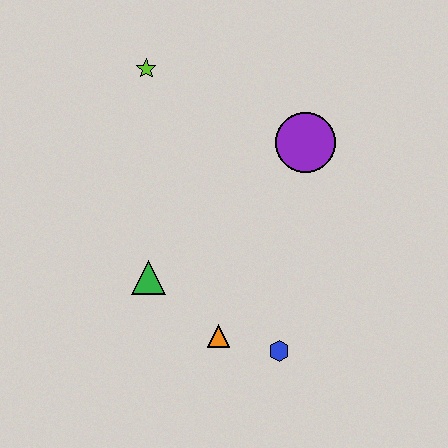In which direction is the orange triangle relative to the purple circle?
The orange triangle is below the purple circle.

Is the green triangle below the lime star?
Yes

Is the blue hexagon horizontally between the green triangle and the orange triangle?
No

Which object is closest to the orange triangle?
The blue hexagon is closest to the orange triangle.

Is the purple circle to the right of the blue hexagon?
Yes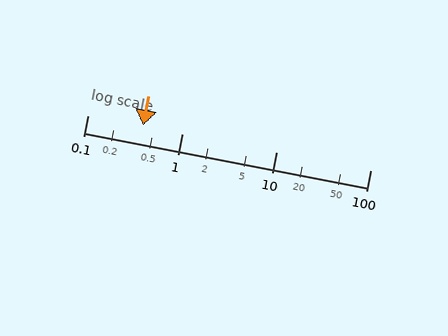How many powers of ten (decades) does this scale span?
The scale spans 3 decades, from 0.1 to 100.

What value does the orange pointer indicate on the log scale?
The pointer indicates approximately 0.39.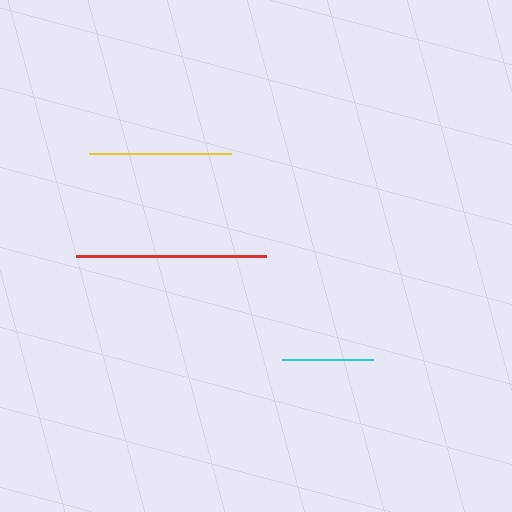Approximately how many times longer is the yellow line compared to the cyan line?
The yellow line is approximately 1.6 times the length of the cyan line.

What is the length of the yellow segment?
The yellow segment is approximately 142 pixels long.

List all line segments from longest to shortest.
From longest to shortest: red, yellow, cyan.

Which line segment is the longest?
The red line is the longest at approximately 190 pixels.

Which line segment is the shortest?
The cyan line is the shortest at approximately 91 pixels.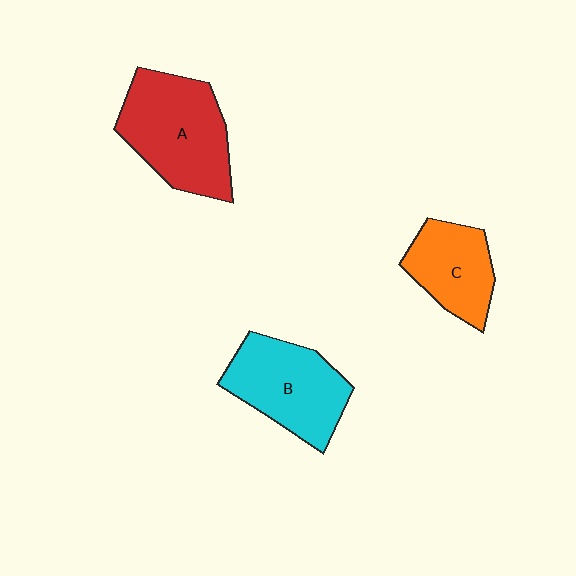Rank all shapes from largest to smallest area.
From largest to smallest: A (red), B (cyan), C (orange).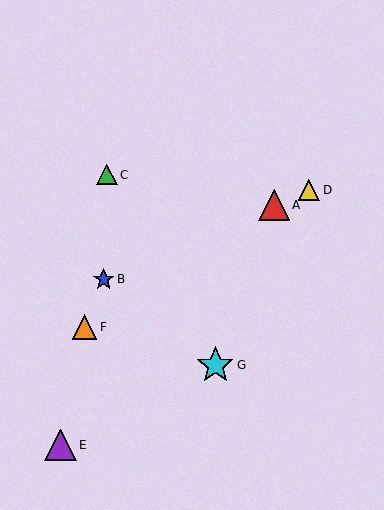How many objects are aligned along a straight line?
3 objects (A, B, D) are aligned along a straight line.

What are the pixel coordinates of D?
Object D is at (309, 190).